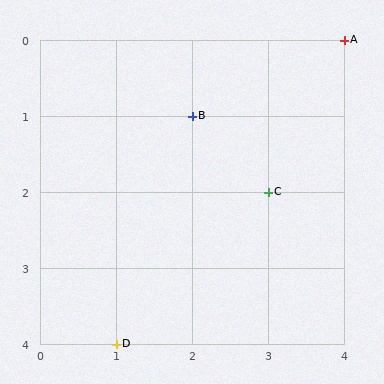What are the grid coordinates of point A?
Point A is at grid coordinates (4, 0).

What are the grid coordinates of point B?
Point B is at grid coordinates (2, 1).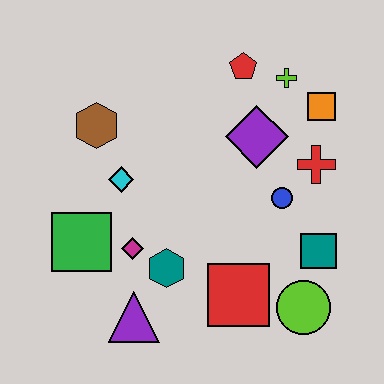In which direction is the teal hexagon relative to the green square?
The teal hexagon is to the right of the green square.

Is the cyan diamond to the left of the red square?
Yes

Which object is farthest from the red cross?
The green square is farthest from the red cross.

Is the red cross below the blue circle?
No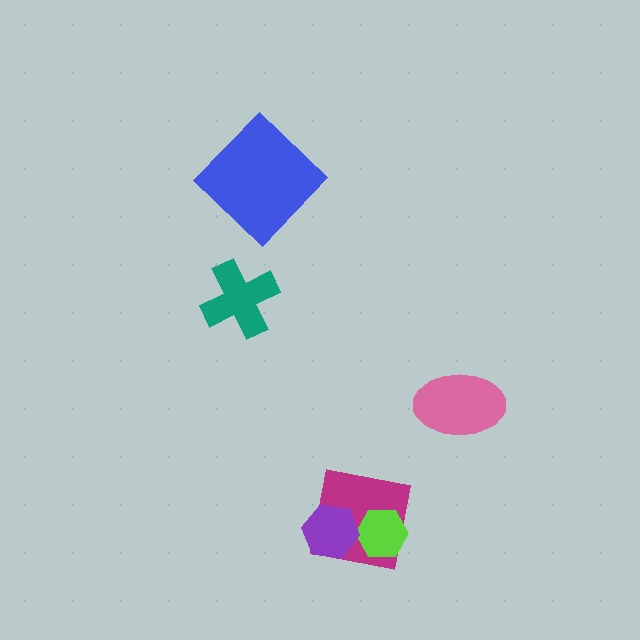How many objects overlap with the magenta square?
2 objects overlap with the magenta square.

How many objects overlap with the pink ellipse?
0 objects overlap with the pink ellipse.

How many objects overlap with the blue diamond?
0 objects overlap with the blue diamond.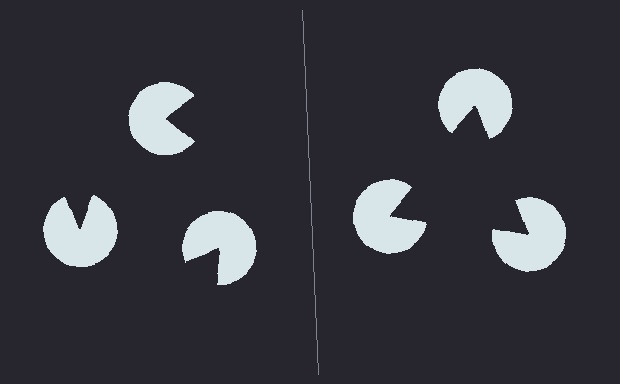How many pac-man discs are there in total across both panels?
6 — 3 on each side.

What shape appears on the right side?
An illusory triangle.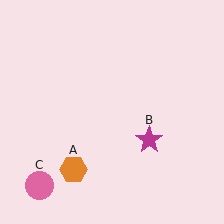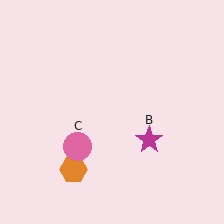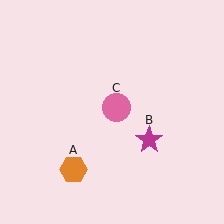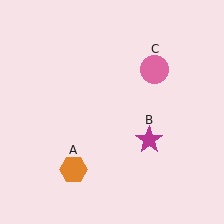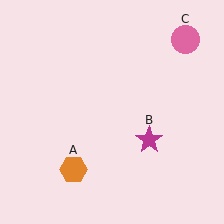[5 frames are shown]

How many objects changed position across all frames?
1 object changed position: pink circle (object C).